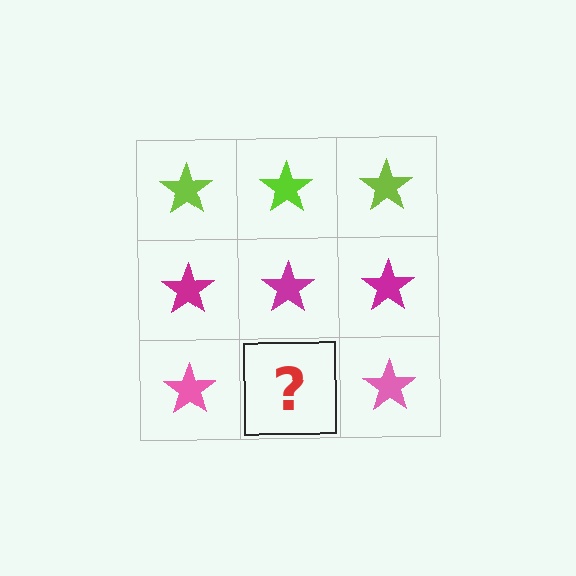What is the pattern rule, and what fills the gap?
The rule is that each row has a consistent color. The gap should be filled with a pink star.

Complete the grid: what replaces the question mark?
The question mark should be replaced with a pink star.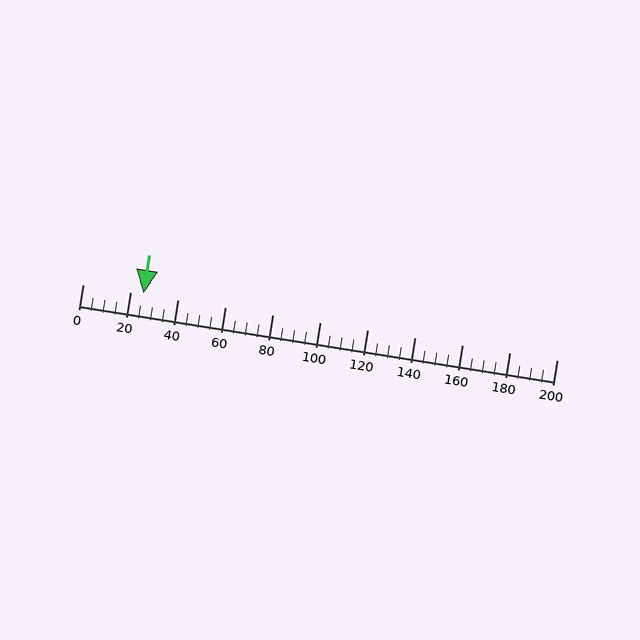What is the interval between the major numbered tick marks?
The major tick marks are spaced 20 units apart.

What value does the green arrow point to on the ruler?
The green arrow points to approximately 26.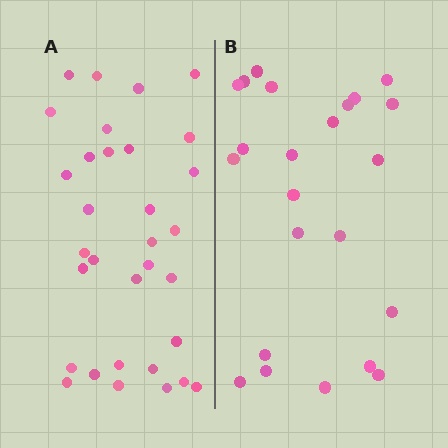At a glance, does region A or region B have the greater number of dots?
Region A (the left region) has more dots.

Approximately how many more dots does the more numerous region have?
Region A has roughly 8 or so more dots than region B.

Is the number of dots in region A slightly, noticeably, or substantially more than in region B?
Region A has noticeably more, but not dramatically so. The ratio is roughly 1.4 to 1.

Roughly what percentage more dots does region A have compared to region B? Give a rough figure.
About 40% more.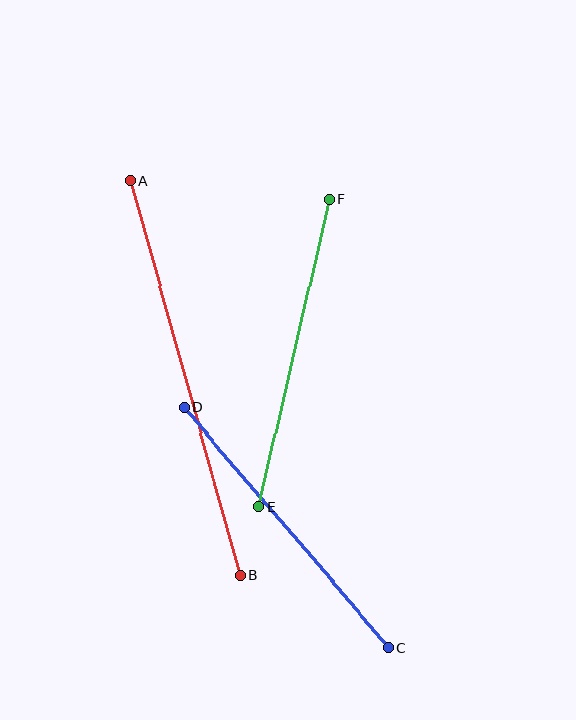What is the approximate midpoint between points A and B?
The midpoint is at approximately (185, 378) pixels.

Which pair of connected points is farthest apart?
Points A and B are farthest apart.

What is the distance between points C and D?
The distance is approximately 315 pixels.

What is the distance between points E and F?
The distance is approximately 315 pixels.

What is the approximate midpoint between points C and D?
The midpoint is at approximately (286, 527) pixels.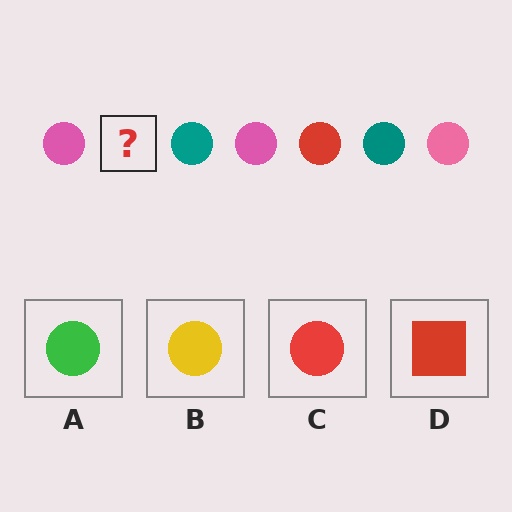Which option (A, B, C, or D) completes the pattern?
C.